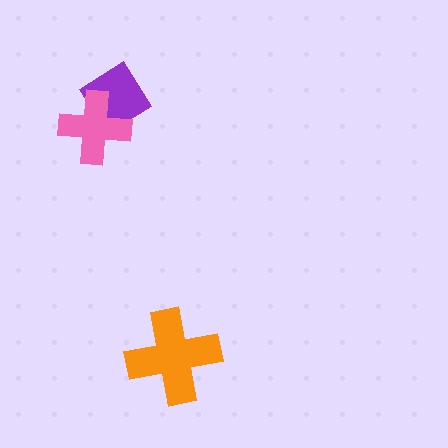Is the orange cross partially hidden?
No, no other shape covers it.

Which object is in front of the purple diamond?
The pink cross is in front of the purple diamond.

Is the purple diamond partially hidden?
Yes, it is partially covered by another shape.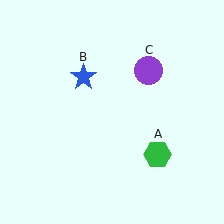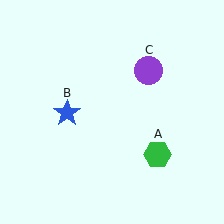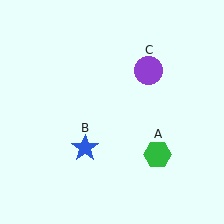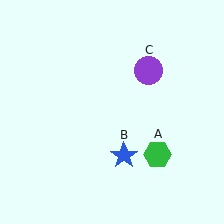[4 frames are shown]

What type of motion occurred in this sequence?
The blue star (object B) rotated counterclockwise around the center of the scene.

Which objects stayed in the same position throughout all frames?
Green hexagon (object A) and purple circle (object C) remained stationary.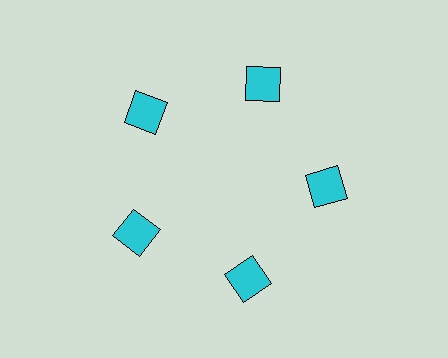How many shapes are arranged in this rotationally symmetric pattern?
There are 5 shapes, arranged in 5 groups of 1.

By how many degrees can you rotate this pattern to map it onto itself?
The pattern maps onto itself every 72 degrees of rotation.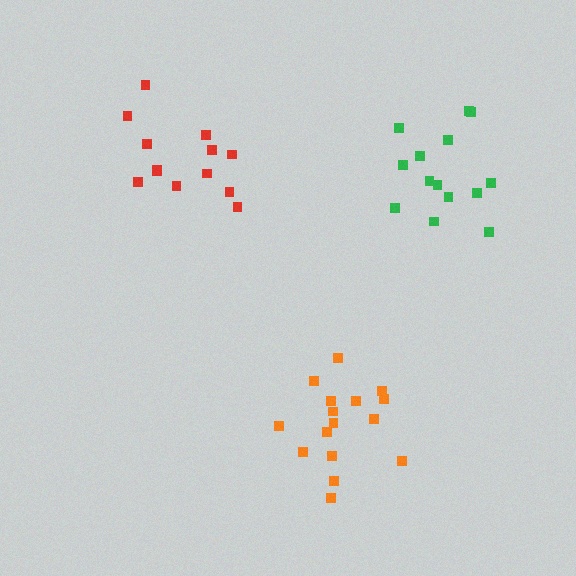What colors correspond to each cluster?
The clusters are colored: red, orange, green.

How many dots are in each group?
Group 1: 13 dots, Group 2: 16 dots, Group 3: 14 dots (43 total).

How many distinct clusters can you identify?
There are 3 distinct clusters.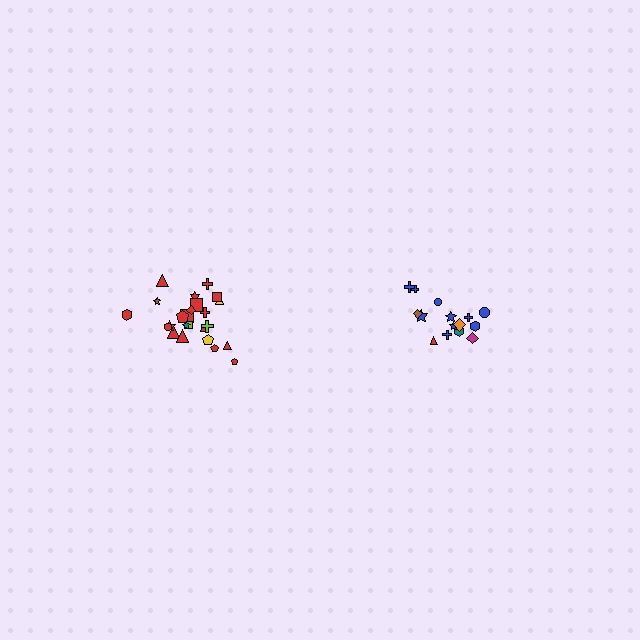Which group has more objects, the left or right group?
The left group.